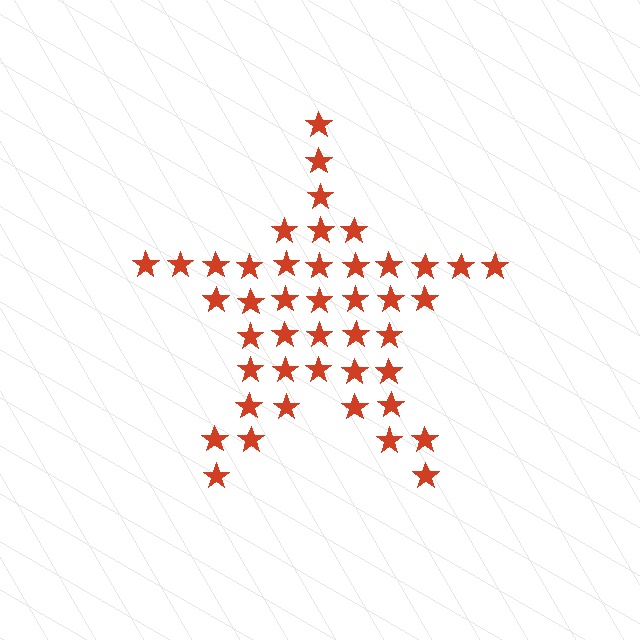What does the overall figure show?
The overall figure shows a star.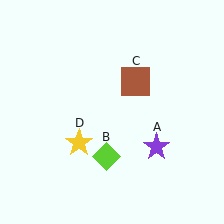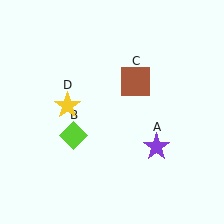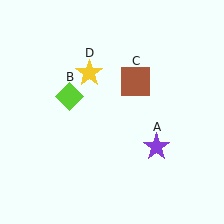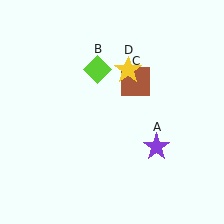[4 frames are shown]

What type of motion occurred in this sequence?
The lime diamond (object B), yellow star (object D) rotated clockwise around the center of the scene.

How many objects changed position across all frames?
2 objects changed position: lime diamond (object B), yellow star (object D).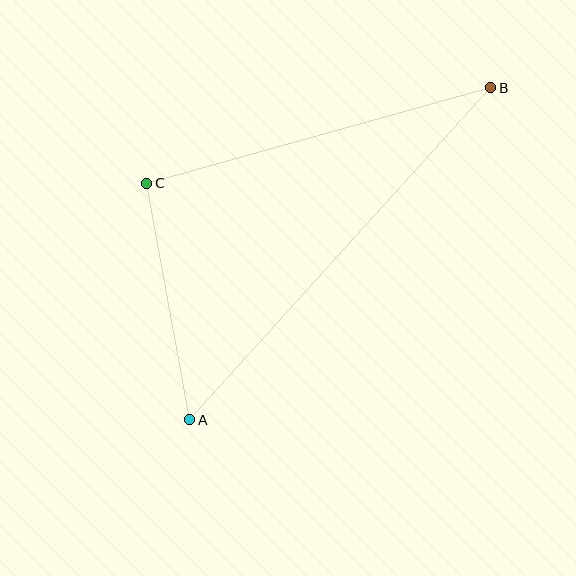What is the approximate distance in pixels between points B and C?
The distance between B and C is approximately 357 pixels.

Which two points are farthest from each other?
Points A and B are farthest from each other.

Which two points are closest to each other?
Points A and C are closest to each other.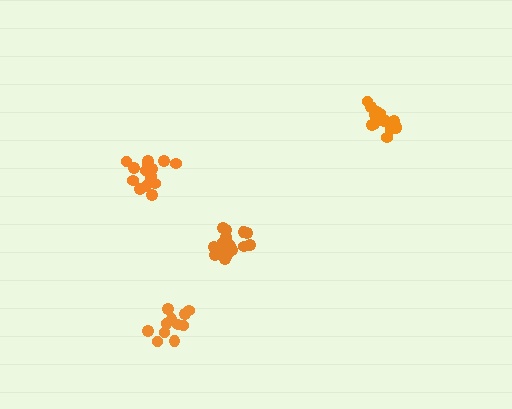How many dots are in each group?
Group 1: 14 dots, Group 2: 12 dots, Group 3: 18 dots, Group 4: 15 dots (59 total).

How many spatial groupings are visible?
There are 4 spatial groupings.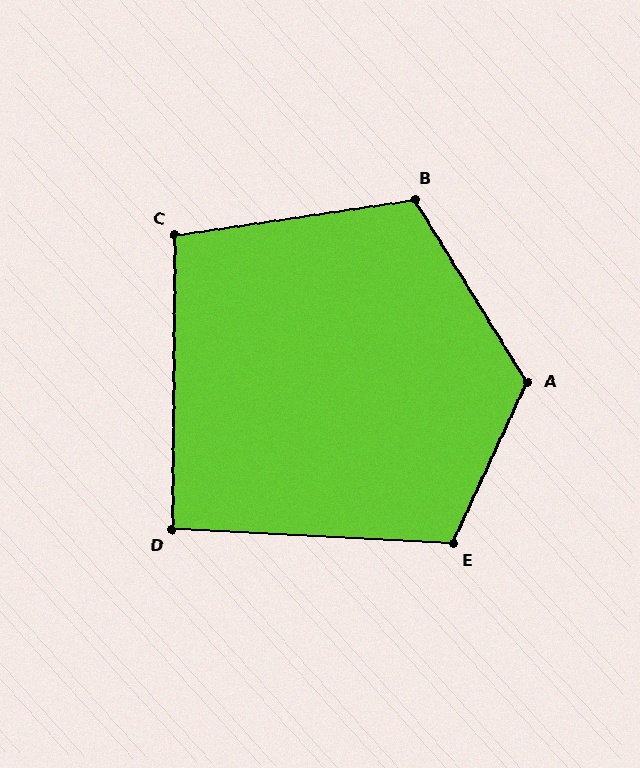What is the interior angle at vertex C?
Approximately 99 degrees (obtuse).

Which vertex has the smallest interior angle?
D, at approximately 92 degrees.